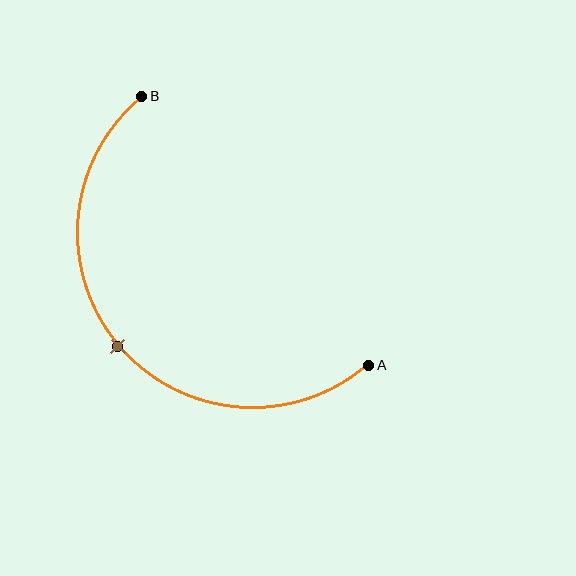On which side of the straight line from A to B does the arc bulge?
The arc bulges below and to the left of the straight line connecting A and B.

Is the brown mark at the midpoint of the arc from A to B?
Yes. The brown mark lies on the arc at equal arc-length from both A and B — it is the arc midpoint.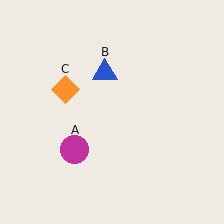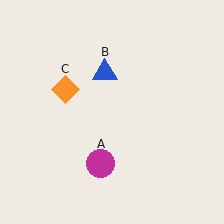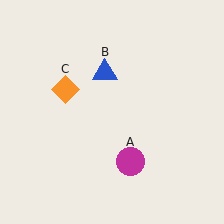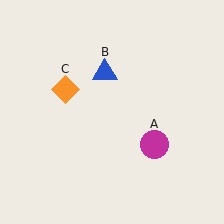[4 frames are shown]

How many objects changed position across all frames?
1 object changed position: magenta circle (object A).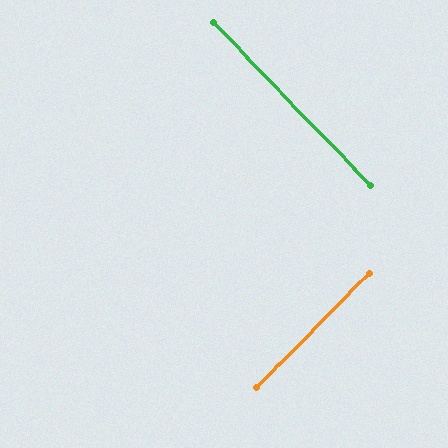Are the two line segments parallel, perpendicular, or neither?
Perpendicular — they meet at approximately 89°.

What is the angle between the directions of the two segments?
Approximately 89 degrees.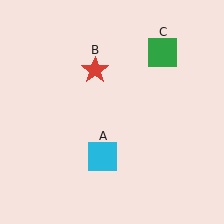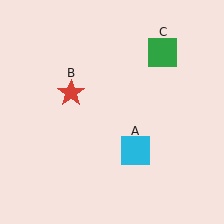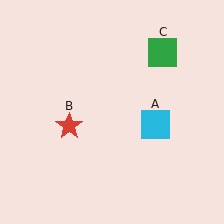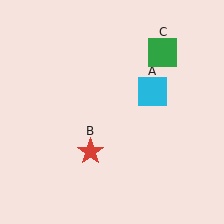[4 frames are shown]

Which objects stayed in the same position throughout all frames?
Green square (object C) remained stationary.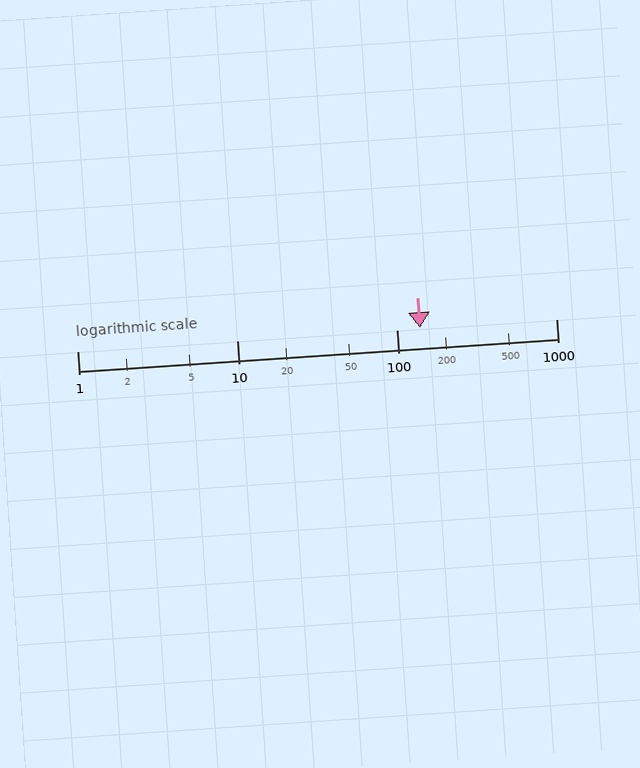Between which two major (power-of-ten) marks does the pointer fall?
The pointer is between 100 and 1000.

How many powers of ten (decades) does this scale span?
The scale spans 3 decades, from 1 to 1000.